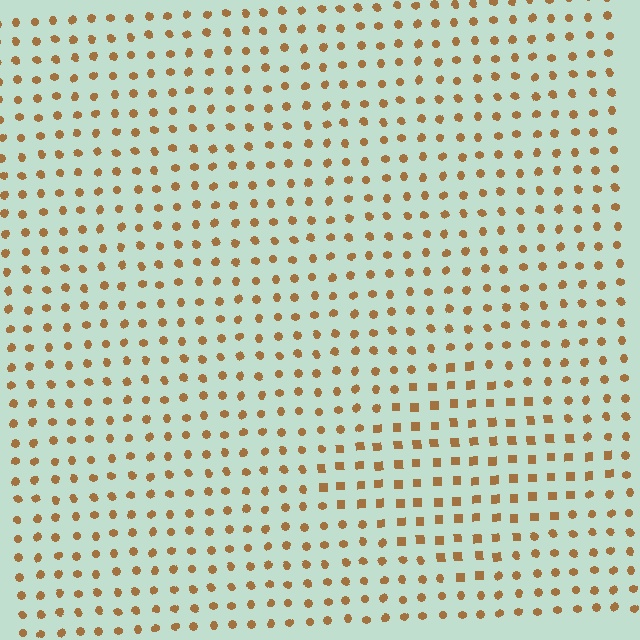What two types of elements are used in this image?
The image uses squares inside the diamond region and circles outside it.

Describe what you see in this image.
The image is filled with small brown elements arranged in a uniform grid. A diamond-shaped region contains squares, while the surrounding area contains circles. The boundary is defined purely by the change in element shape.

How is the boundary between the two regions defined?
The boundary is defined by a change in element shape: squares inside vs. circles outside. All elements share the same color and spacing.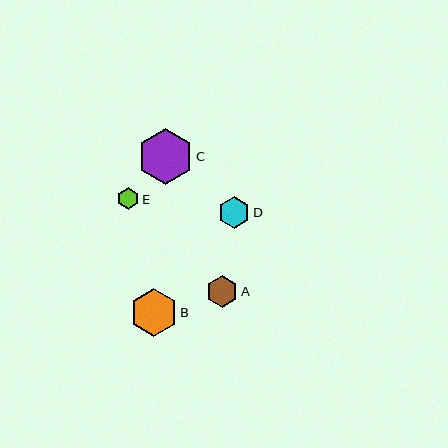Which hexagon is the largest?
Hexagon C is the largest with a size of approximately 56 pixels.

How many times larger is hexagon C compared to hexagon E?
Hexagon C is approximately 2.6 times the size of hexagon E.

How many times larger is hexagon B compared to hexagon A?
Hexagon B is approximately 1.5 times the size of hexagon A.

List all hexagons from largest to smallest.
From largest to smallest: C, B, A, D, E.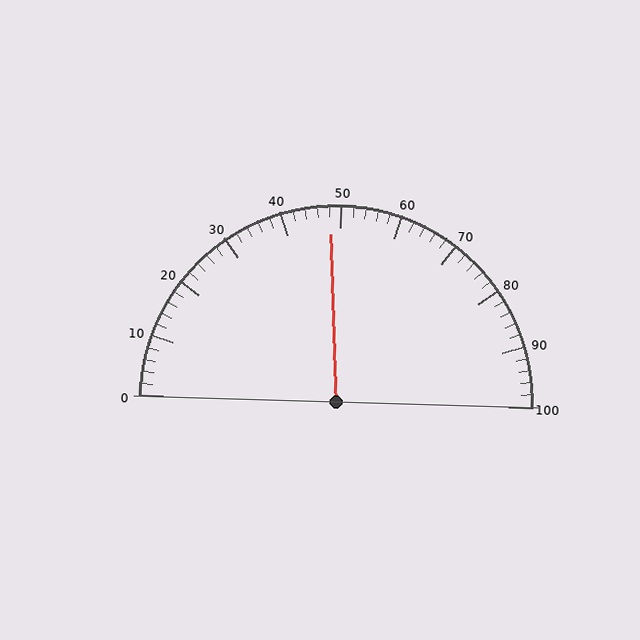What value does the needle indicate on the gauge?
The needle indicates approximately 48.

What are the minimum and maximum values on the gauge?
The gauge ranges from 0 to 100.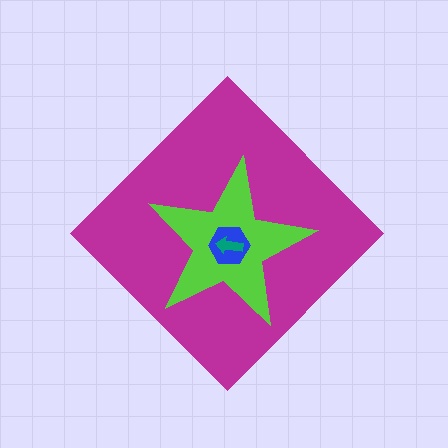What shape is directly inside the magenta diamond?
The lime star.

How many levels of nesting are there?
4.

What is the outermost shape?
The magenta diamond.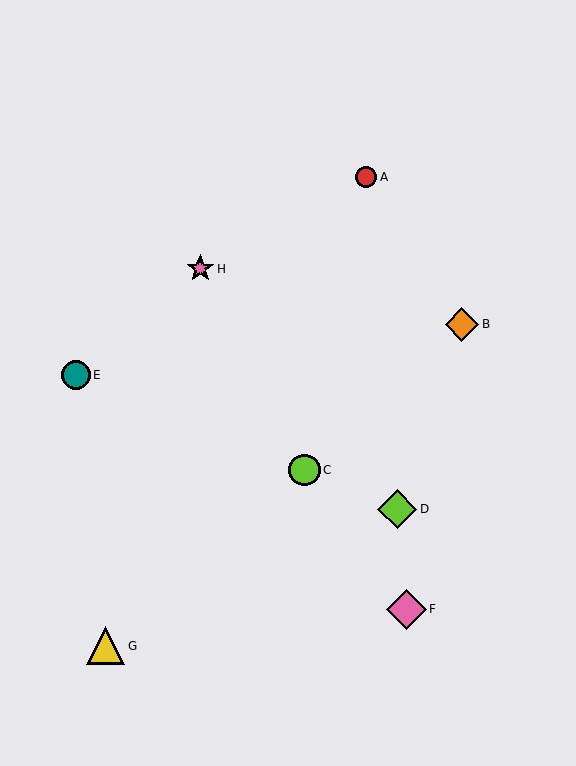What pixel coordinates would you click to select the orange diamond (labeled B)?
Click at (462, 324) to select the orange diamond B.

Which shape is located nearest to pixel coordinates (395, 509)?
The lime diamond (labeled D) at (397, 509) is nearest to that location.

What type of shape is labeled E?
Shape E is a teal circle.